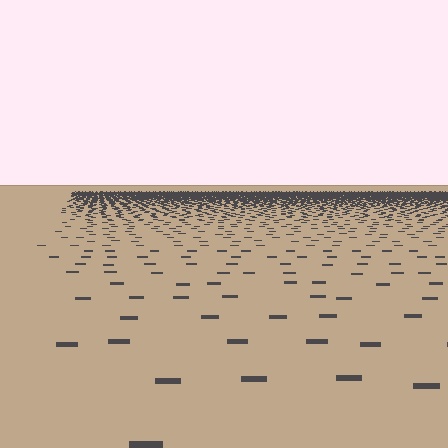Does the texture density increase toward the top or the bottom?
Density increases toward the top.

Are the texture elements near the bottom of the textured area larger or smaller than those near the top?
Larger. Near the bottom, elements are closer to the viewer and appear at a bigger on-screen size.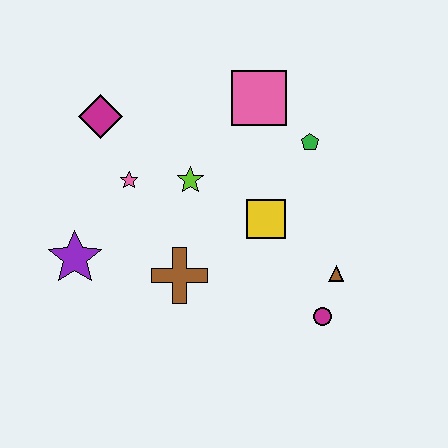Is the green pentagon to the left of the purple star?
No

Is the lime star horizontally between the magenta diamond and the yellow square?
Yes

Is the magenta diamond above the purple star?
Yes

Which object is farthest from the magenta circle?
The magenta diamond is farthest from the magenta circle.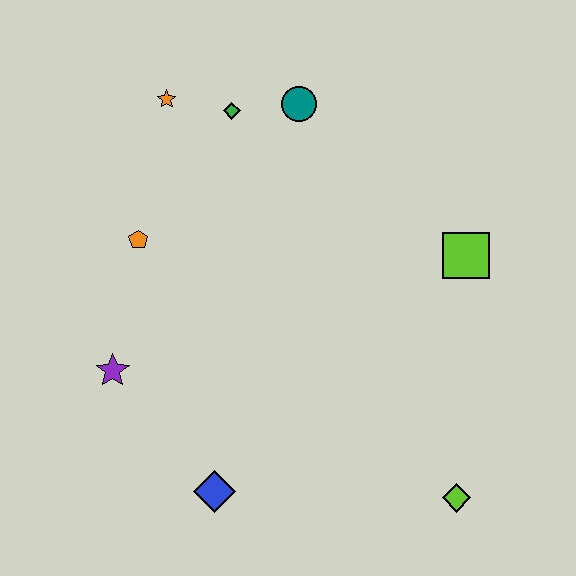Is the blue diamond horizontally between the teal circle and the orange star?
Yes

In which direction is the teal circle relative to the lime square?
The teal circle is to the left of the lime square.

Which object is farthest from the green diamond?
The lime diamond is farthest from the green diamond.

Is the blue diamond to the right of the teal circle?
No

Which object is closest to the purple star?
The orange pentagon is closest to the purple star.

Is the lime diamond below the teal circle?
Yes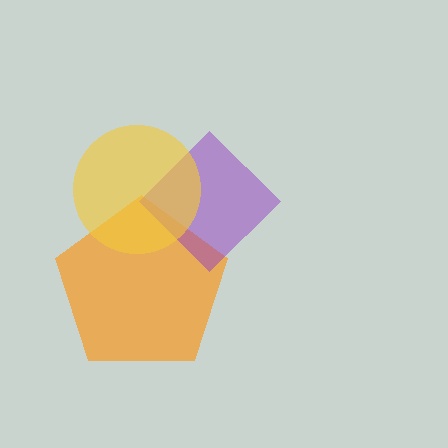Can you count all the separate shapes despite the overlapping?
Yes, there are 3 separate shapes.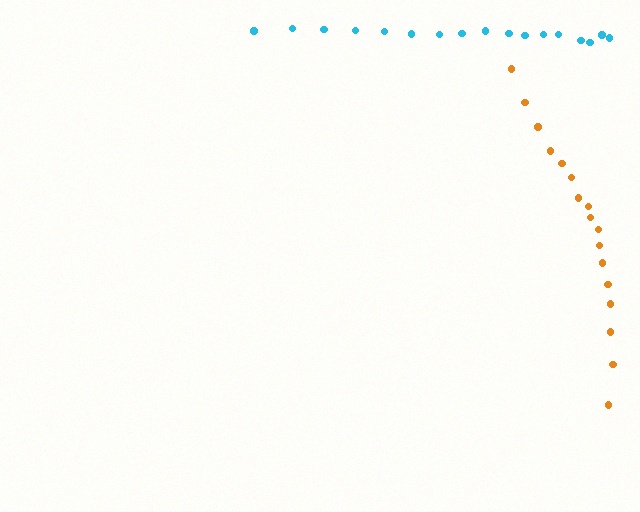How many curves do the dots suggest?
There are 2 distinct paths.